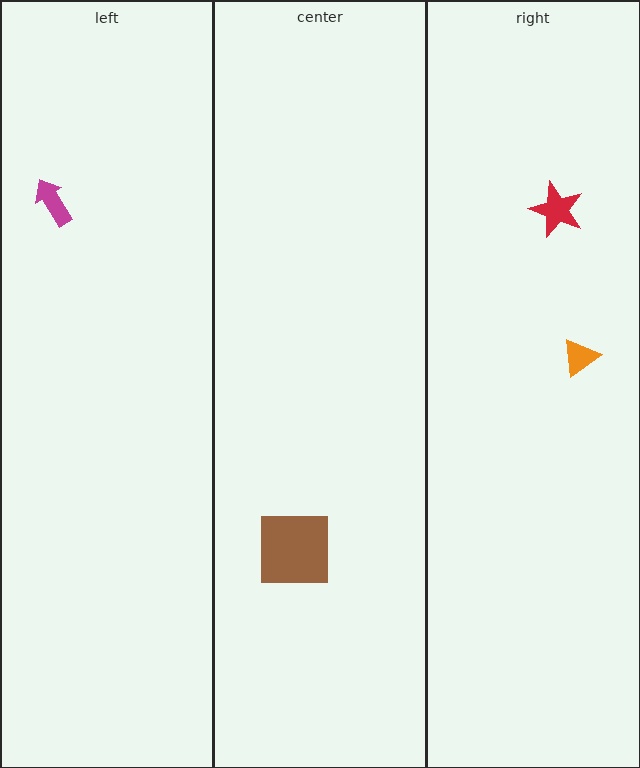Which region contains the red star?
The right region.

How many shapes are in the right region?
2.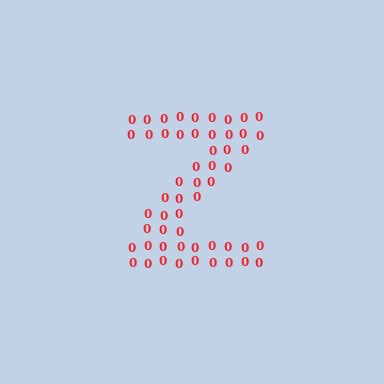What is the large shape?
The large shape is the letter Z.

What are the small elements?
The small elements are digit 0's.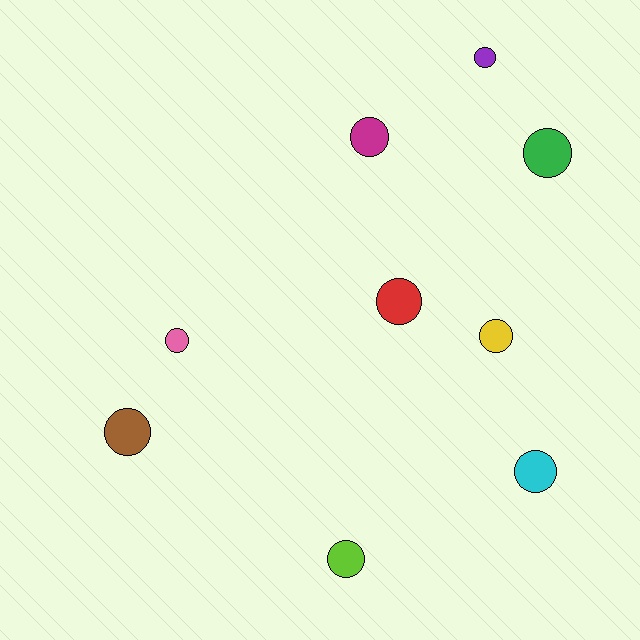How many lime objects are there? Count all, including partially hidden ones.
There is 1 lime object.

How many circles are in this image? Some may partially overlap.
There are 9 circles.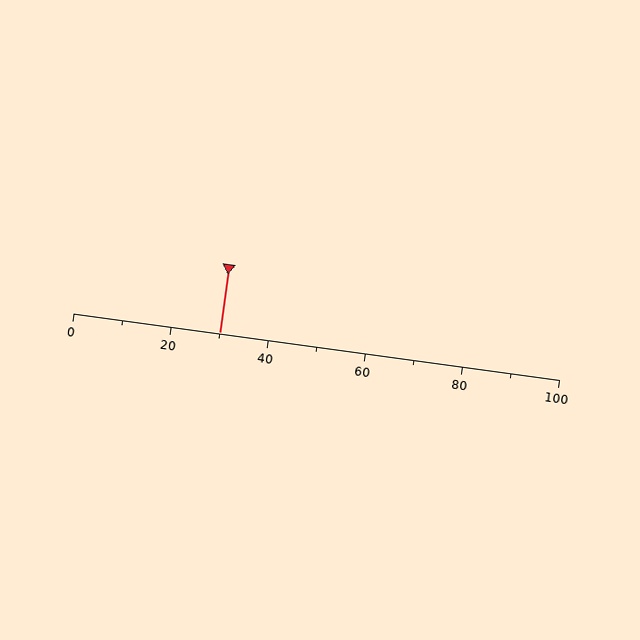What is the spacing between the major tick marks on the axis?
The major ticks are spaced 20 apart.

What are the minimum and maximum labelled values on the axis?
The axis runs from 0 to 100.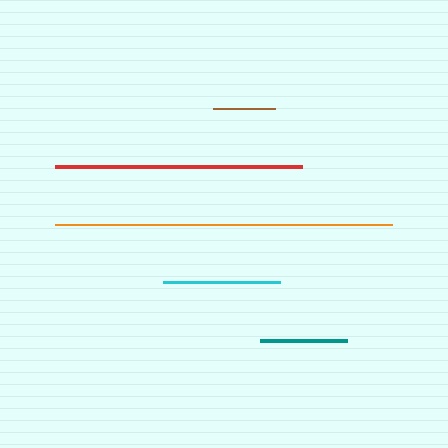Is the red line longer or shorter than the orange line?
The orange line is longer than the red line.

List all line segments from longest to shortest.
From longest to shortest: orange, red, cyan, teal, brown.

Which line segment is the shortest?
The brown line is the shortest at approximately 62 pixels.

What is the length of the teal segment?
The teal segment is approximately 87 pixels long.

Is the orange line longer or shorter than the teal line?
The orange line is longer than the teal line.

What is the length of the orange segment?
The orange segment is approximately 337 pixels long.